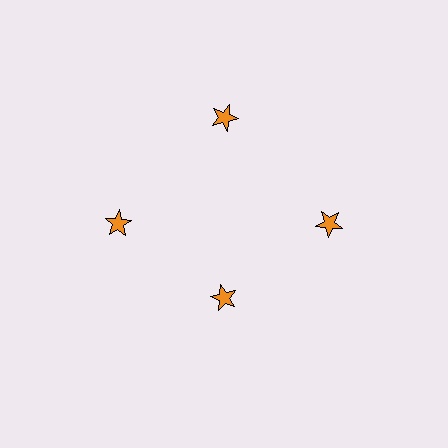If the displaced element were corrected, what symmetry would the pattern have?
It would have 4-fold rotational symmetry — the pattern would map onto itself every 90 degrees.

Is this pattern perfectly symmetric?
No. The 4 orange stars are arranged in a ring, but one element near the 6 o'clock position is pulled inward toward the center, breaking the 4-fold rotational symmetry.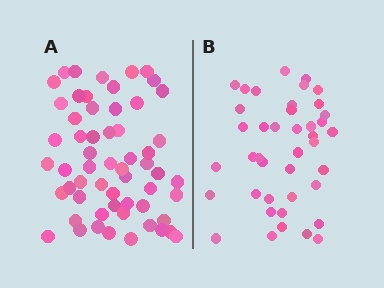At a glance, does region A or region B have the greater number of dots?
Region A (the left region) has more dots.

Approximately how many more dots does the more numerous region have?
Region A has approximately 15 more dots than region B.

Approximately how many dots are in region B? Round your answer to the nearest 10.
About 40 dots. (The exact count is 41, which rounds to 40.)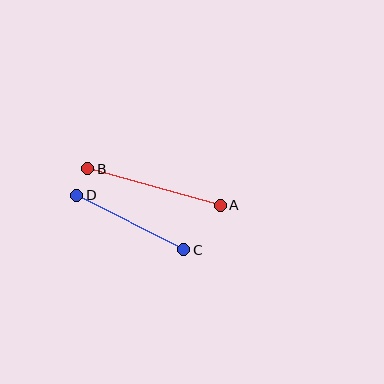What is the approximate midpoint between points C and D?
The midpoint is at approximately (130, 222) pixels.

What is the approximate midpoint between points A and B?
The midpoint is at approximately (154, 187) pixels.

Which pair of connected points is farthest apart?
Points A and B are farthest apart.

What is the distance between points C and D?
The distance is approximately 120 pixels.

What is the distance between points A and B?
The distance is approximately 138 pixels.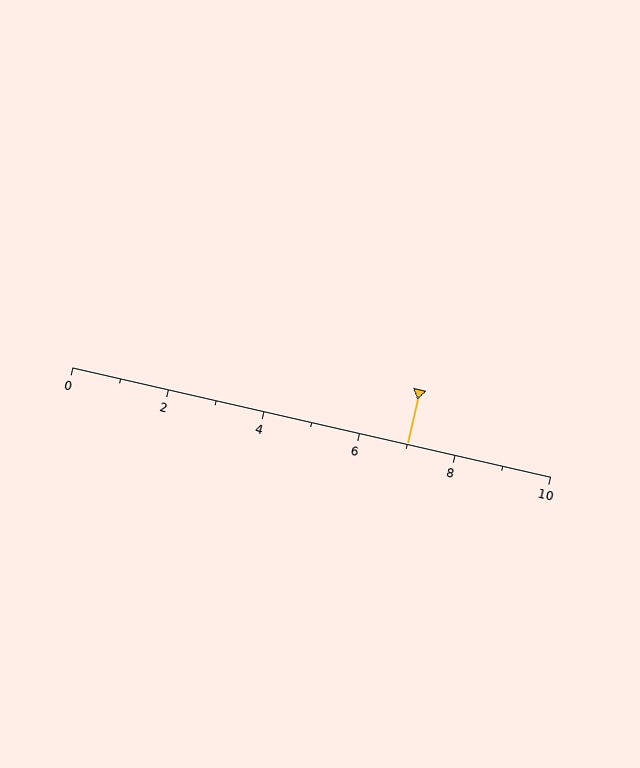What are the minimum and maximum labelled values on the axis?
The axis runs from 0 to 10.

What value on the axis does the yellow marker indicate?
The marker indicates approximately 7.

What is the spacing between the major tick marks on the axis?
The major ticks are spaced 2 apart.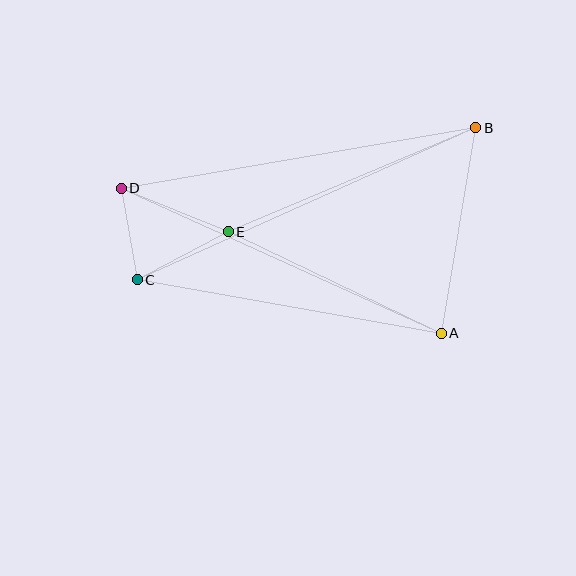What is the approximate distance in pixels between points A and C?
The distance between A and C is approximately 309 pixels.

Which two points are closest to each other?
Points C and D are closest to each other.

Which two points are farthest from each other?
Points B and C are farthest from each other.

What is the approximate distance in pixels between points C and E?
The distance between C and E is approximately 103 pixels.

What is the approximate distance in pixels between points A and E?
The distance between A and E is approximately 236 pixels.